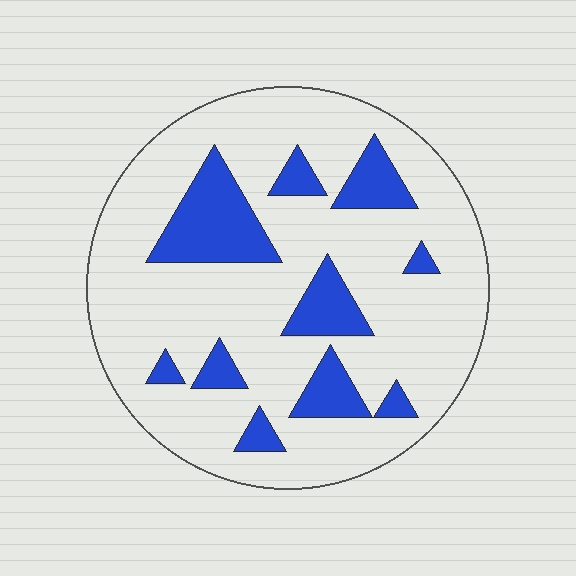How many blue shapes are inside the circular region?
10.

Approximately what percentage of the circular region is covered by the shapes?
Approximately 20%.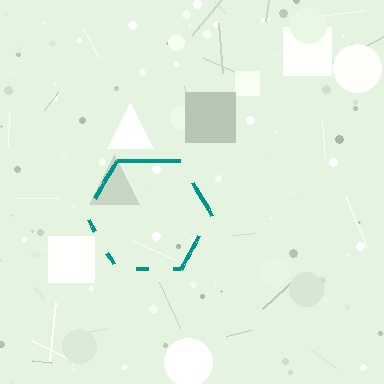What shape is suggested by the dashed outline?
The dashed outline suggests a hexagon.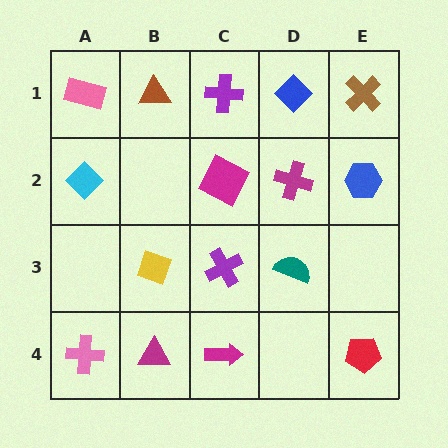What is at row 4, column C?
A magenta arrow.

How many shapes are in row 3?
3 shapes.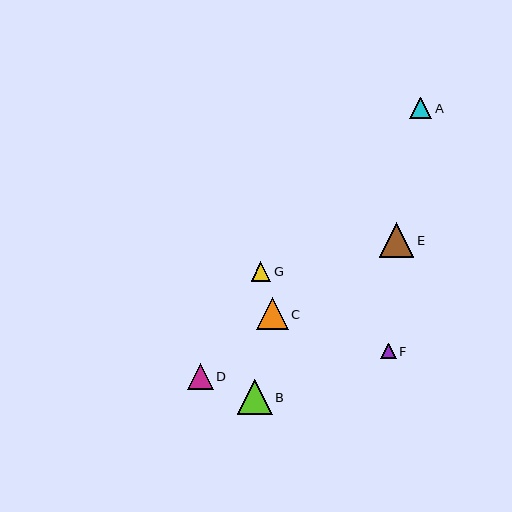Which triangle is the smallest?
Triangle F is the smallest with a size of approximately 16 pixels.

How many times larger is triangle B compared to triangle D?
Triangle B is approximately 1.3 times the size of triangle D.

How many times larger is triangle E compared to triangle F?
Triangle E is approximately 2.2 times the size of triangle F.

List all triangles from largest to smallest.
From largest to smallest: B, E, C, D, A, G, F.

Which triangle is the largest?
Triangle B is the largest with a size of approximately 35 pixels.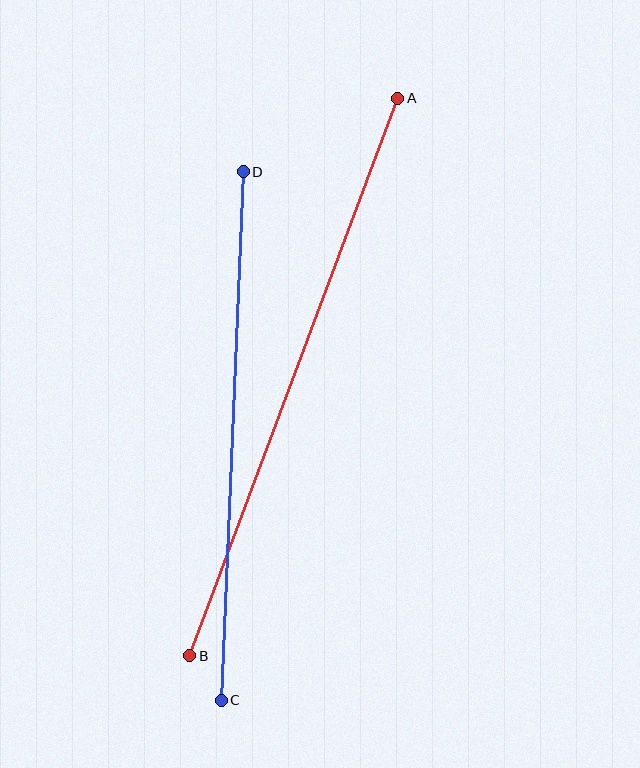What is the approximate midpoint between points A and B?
The midpoint is at approximately (294, 377) pixels.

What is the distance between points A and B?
The distance is approximately 595 pixels.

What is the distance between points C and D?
The distance is approximately 529 pixels.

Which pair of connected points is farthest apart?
Points A and B are farthest apart.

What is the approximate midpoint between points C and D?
The midpoint is at approximately (232, 436) pixels.